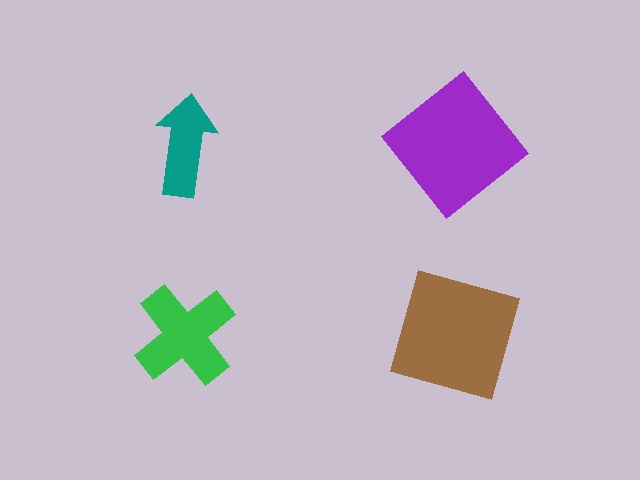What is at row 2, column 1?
A green cross.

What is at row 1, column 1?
A teal arrow.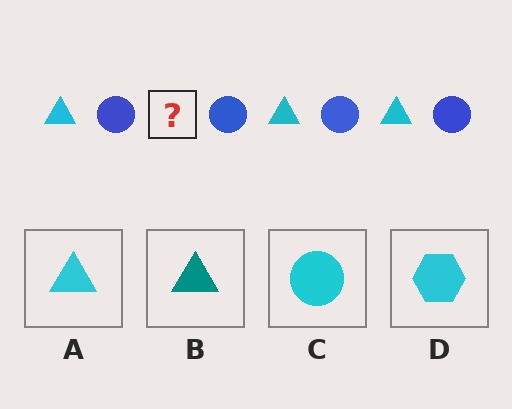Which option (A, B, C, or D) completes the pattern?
A.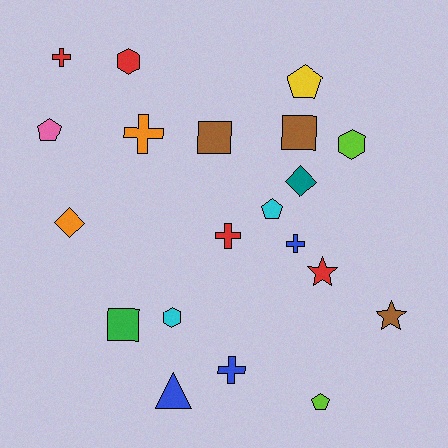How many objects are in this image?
There are 20 objects.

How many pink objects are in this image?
There is 1 pink object.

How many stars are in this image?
There are 2 stars.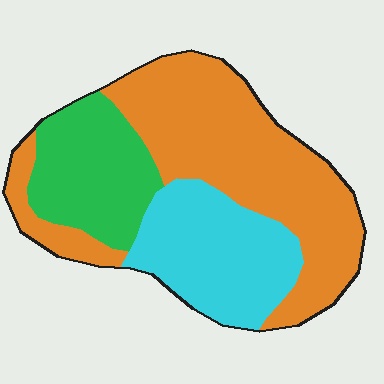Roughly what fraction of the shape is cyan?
Cyan takes up about one quarter (1/4) of the shape.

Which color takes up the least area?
Green, at roughly 20%.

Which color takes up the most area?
Orange, at roughly 50%.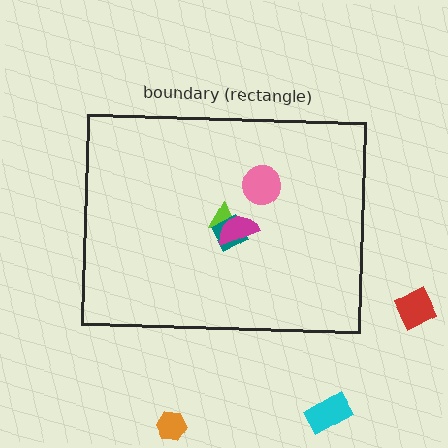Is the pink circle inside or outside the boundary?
Inside.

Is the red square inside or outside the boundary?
Outside.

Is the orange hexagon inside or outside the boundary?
Outside.